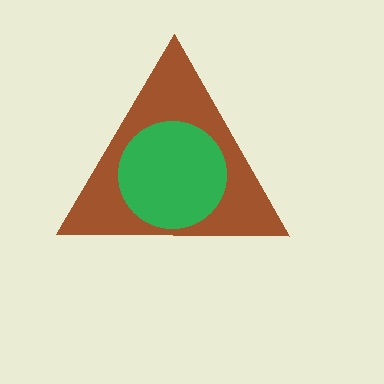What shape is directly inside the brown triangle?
The green circle.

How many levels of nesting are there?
2.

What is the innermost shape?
The green circle.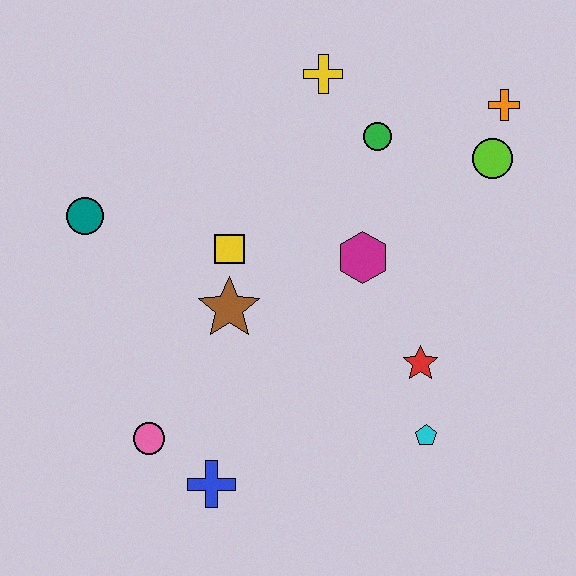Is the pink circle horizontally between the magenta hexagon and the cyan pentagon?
No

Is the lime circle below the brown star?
No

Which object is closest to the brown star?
The yellow square is closest to the brown star.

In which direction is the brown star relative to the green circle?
The brown star is below the green circle.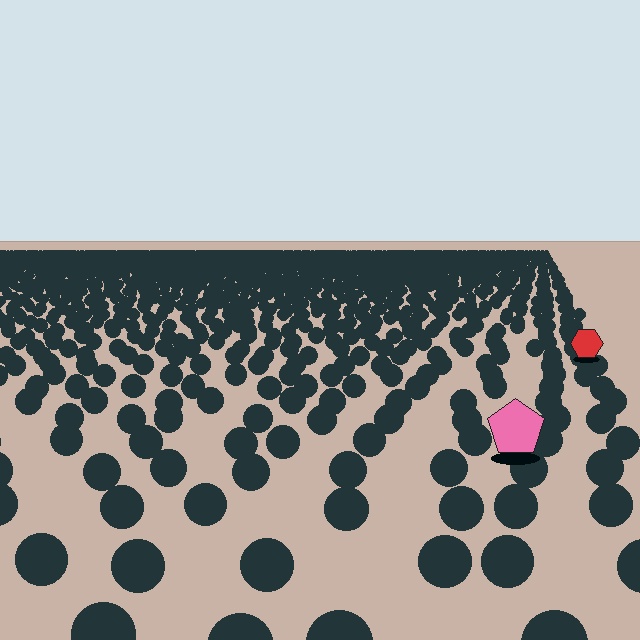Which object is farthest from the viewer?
The red hexagon is farthest from the viewer. It appears smaller and the ground texture around it is denser.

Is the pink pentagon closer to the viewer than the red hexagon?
Yes. The pink pentagon is closer — you can tell from the texture gradient: the ground texture is coarser near it.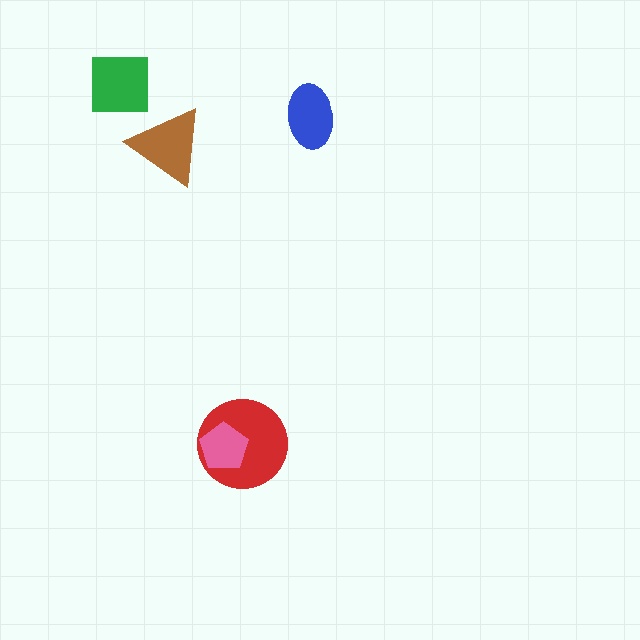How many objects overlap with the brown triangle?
0 objects overlap with the brown triangle.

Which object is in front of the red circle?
The pink pentagon is in front of the red circle.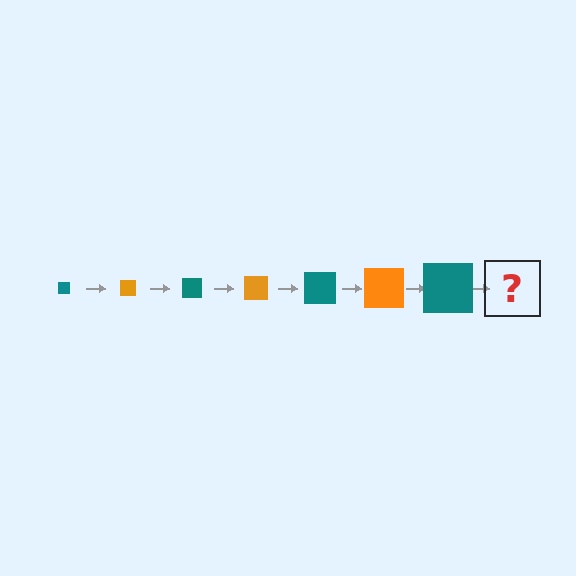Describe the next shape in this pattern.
It should be an orange square, larger than the previous one.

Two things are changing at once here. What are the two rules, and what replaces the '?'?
The two rules are that the square grows larger each step and the color cycles through teal and orange. The '?' should be an orange square, larger than the previous one.